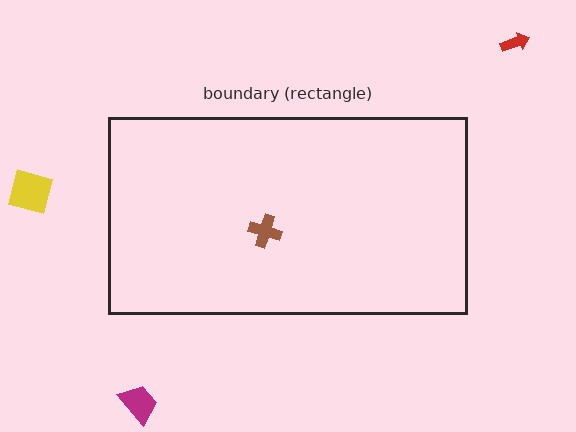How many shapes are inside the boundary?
1 inside, 3 outside.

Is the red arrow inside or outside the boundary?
Outside.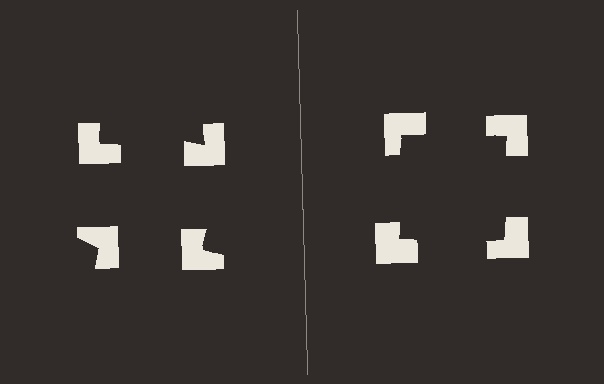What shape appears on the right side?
An illusory square.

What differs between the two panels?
The notched squares are positioned identically on both sides; only the wedge orientations differ. On the right they align to a square; on the left they are misaligned.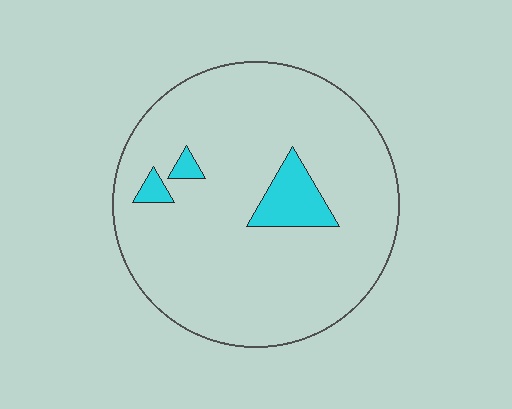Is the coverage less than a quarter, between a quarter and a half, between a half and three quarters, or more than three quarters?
Less than a quarter.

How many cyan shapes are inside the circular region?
3.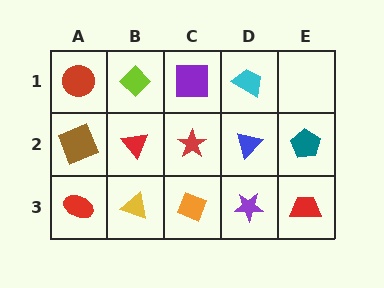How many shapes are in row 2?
5 shapes.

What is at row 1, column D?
A cyan trapezoid.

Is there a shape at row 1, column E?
No, that cell is empty.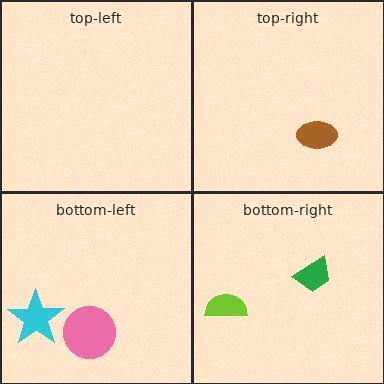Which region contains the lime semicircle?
The bottom-right region.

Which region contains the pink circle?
The bottom-left region.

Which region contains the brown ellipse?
The top-right region.